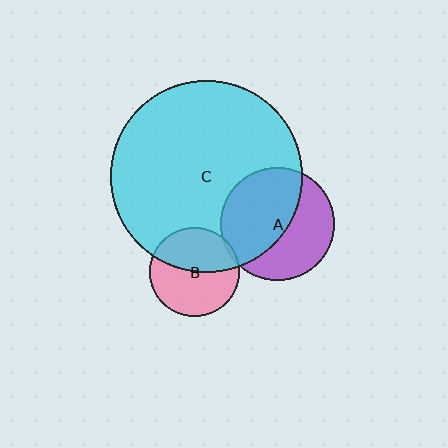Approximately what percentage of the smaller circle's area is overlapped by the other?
Approximately 5%.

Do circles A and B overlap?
Yes.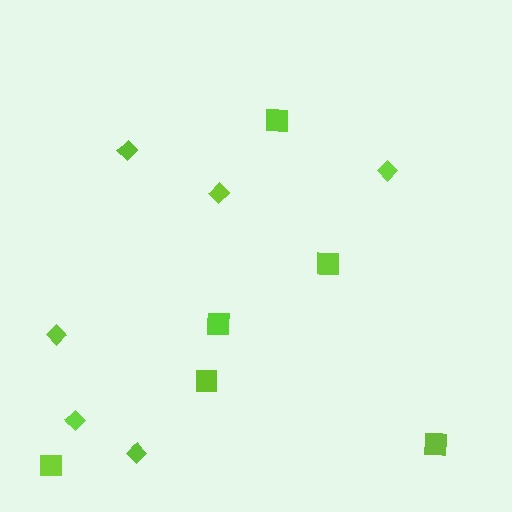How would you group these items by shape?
There are 2 groups: one group of diamonds (6) and one group of squares (6).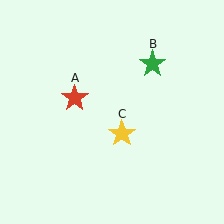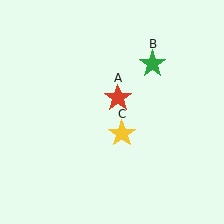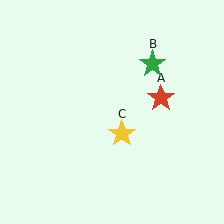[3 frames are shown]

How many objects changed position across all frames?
1 object changed position: red star (object A).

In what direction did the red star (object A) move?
The red star (object A) moved right.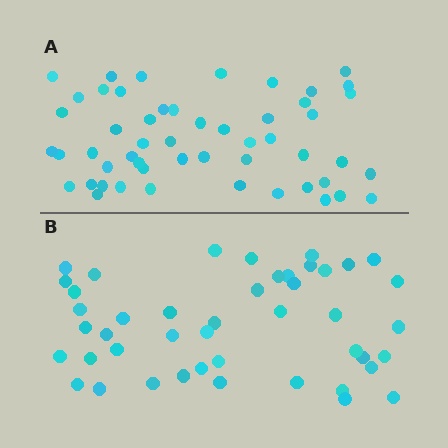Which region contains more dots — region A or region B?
Region A (the top region) has more dots.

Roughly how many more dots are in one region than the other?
Region A has roughly 8 or so more dots than region B.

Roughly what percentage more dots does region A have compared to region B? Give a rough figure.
About 15% more.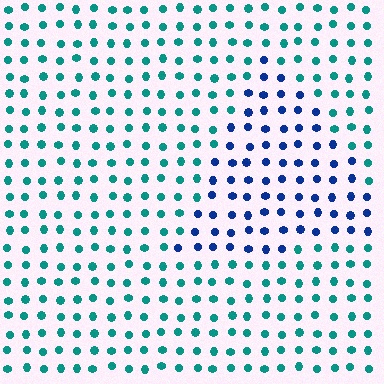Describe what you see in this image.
The image is filled with small teal elements in a uniform arrangement. A triangle-shaped region is visible where the elements are tinted to a slightly different hue, forming a subtle color boundary.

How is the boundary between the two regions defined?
The boundary is defined purely by a slight shift in hue (about 49 degrees). Spacing, size, and orientation are identical on both sides.